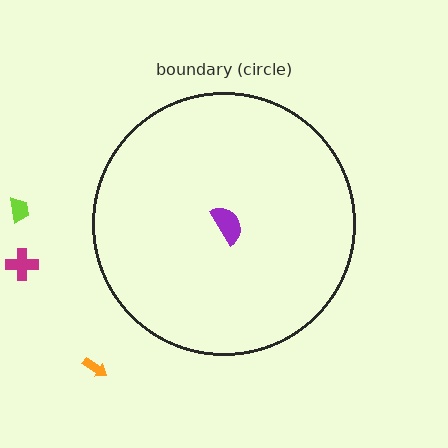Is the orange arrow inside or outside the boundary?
Outside.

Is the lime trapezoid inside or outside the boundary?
Outside.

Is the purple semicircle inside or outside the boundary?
Inside.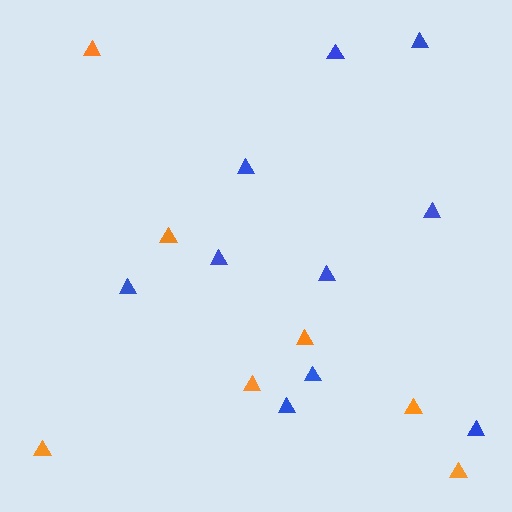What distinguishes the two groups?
There are 2 groups: one group of blue triangles (10) and one group of orange triangles (7).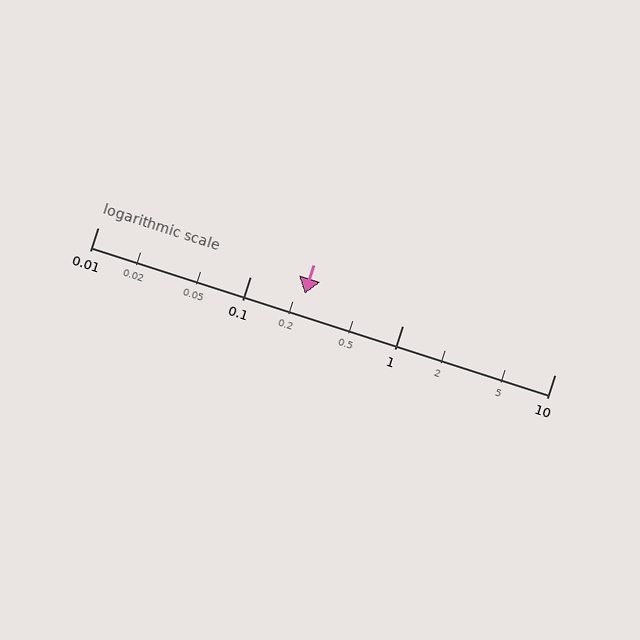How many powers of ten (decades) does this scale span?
The scale spans 3 decades, from 0.01 to 10.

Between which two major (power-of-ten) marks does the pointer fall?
The pointer is between 0.1 and 1.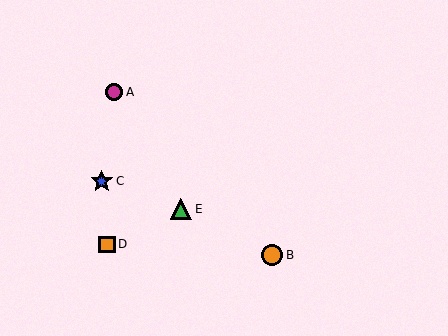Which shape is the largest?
The blue star (labeled C) is the largest.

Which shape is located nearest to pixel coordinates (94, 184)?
The blue star (labeled C) at (102, 181) is nearest to that location.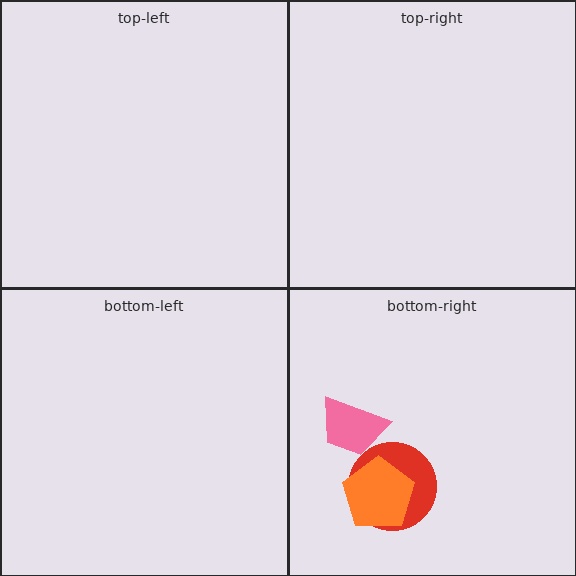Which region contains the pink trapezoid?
The bottom-right region.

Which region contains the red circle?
The bottom-right region.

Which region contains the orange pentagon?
The bottom-right region.